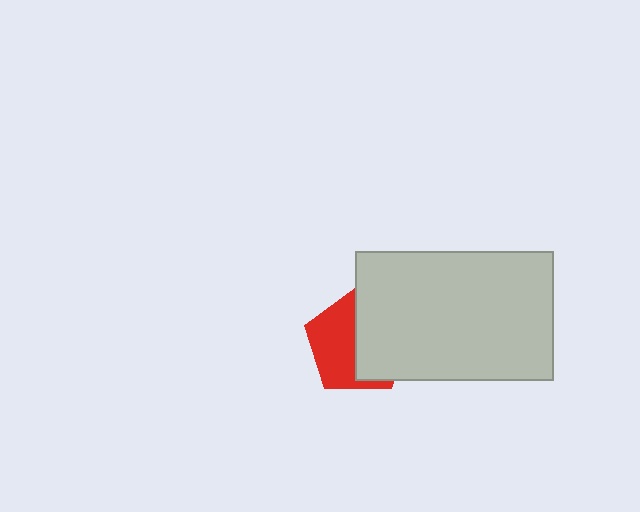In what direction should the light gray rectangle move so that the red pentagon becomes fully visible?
The light gray rectangle should move right. That is the shortest direction to clear the overlap and leave the red pentagon fully visible.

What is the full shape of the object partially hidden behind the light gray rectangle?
The partially hidden object is a red pentagon.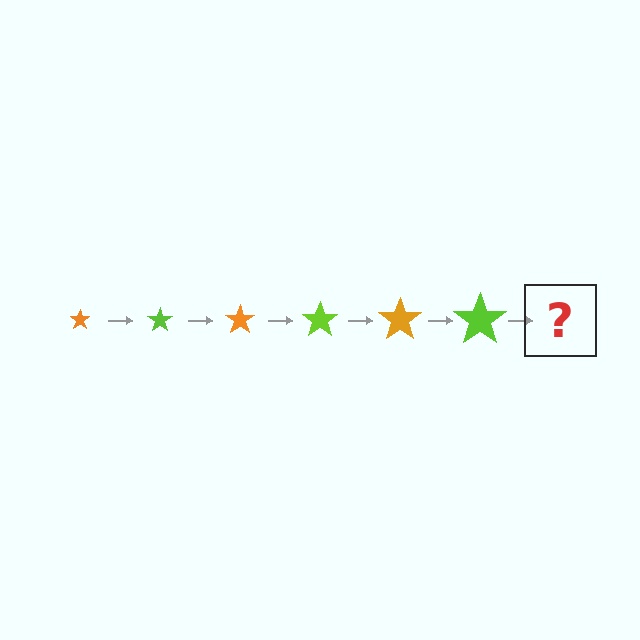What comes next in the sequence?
The next element should be an orange star, larger than the previous one.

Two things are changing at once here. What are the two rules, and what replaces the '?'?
The two rules are that the star grows larger each step and the color cycles through orange and lime. The '?' should be an orange star, larger than the previous one.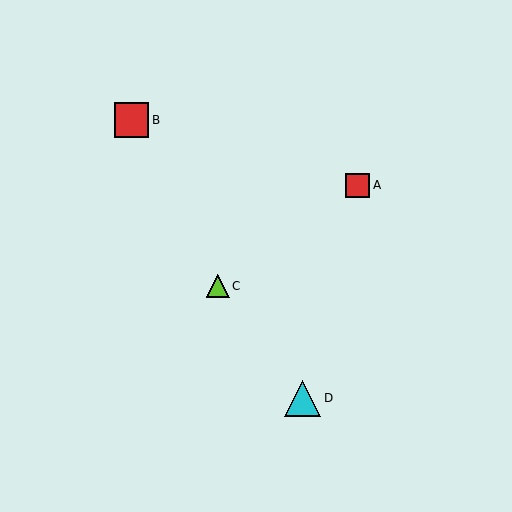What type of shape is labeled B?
Shape B is a red square.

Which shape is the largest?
The cyan triangle (labeled D) is the largest.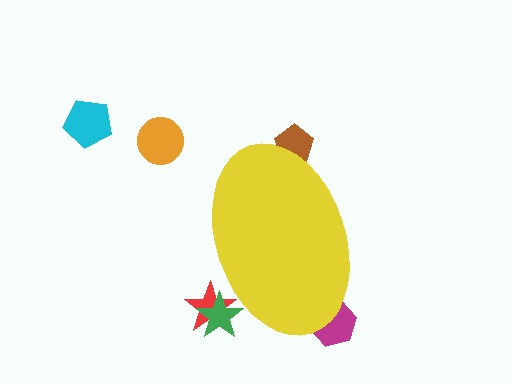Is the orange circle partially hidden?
No, the orange circle is fully visible.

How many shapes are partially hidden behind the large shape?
4 shapes are partially hidden.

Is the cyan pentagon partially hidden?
No, the cyan pentagon is fully visible.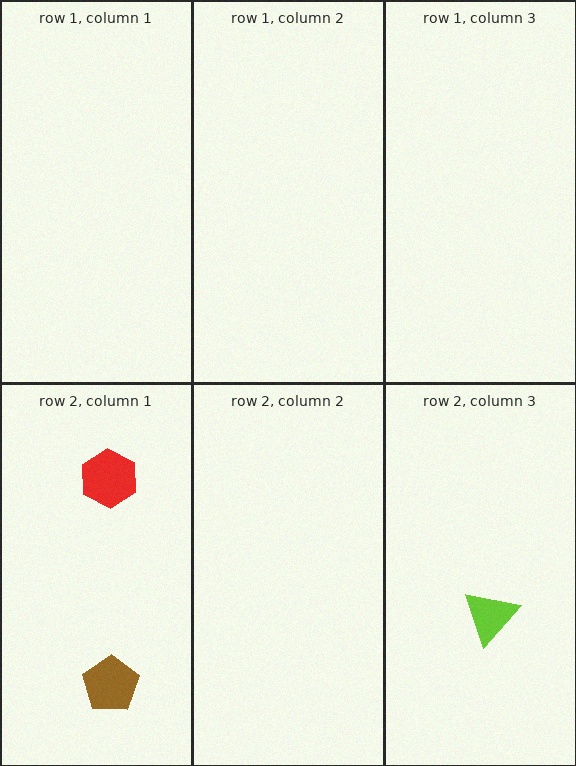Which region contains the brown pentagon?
The row 2, column 1 region.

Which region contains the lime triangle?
The row 2, column 3 region.